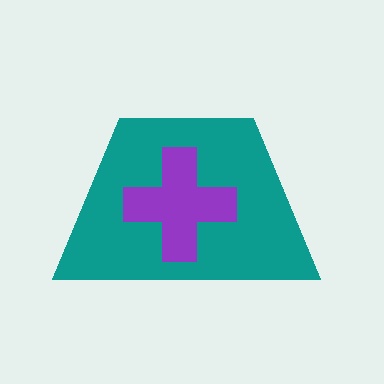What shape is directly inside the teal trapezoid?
The purple cross.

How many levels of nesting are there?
2.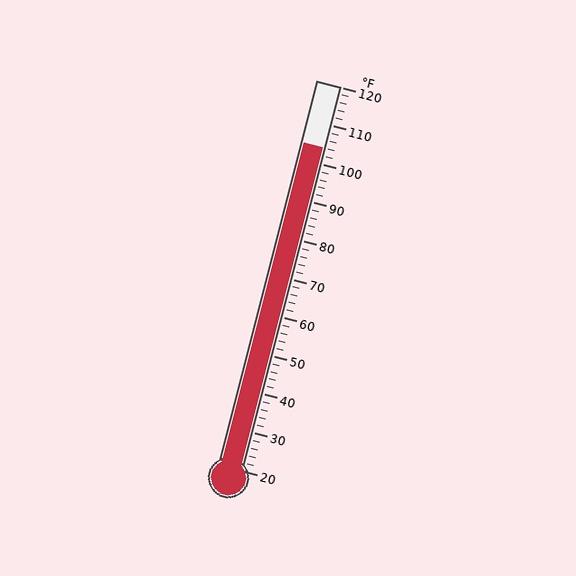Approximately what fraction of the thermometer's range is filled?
The thermometer is filled to approximately 85% of its range.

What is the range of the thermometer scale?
The thermometer scale ranges from 20°F to 120°F.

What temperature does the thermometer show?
The thermometer shows approximately 104°F.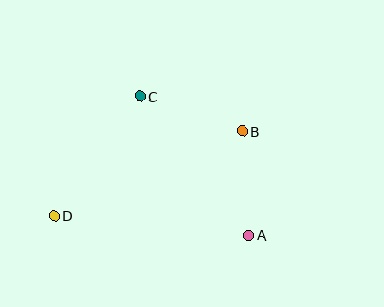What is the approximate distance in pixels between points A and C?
The distance between A and C is approximately 176 pixels.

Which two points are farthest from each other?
Points B and D are farthest from each other.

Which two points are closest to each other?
Points A and B are closest to each other.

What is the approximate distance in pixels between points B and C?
The distance between B and C is approximately 108 pixels.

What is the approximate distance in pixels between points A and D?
The distance between A and D is approximately 196 pixels.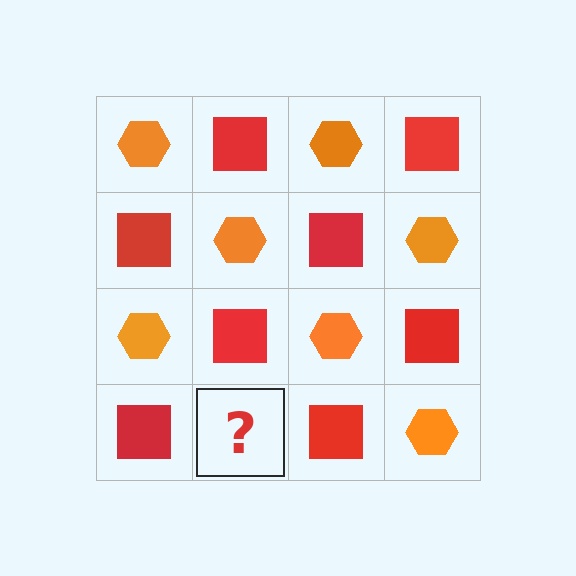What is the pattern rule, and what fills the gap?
The rule is that it alternates orange hexagon and red square in a checkerboard pattern. The gap should be filled with an orange hexagon.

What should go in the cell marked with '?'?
The missing cell should contain an orange hexagon.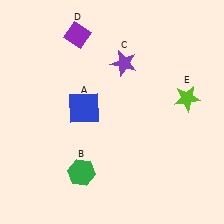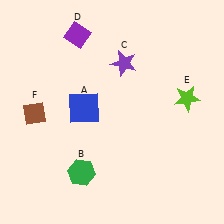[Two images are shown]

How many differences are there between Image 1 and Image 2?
There is 1 difference between the two images.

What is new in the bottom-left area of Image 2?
A brown diamond (F) was added in the bottom-left area of Image 2.